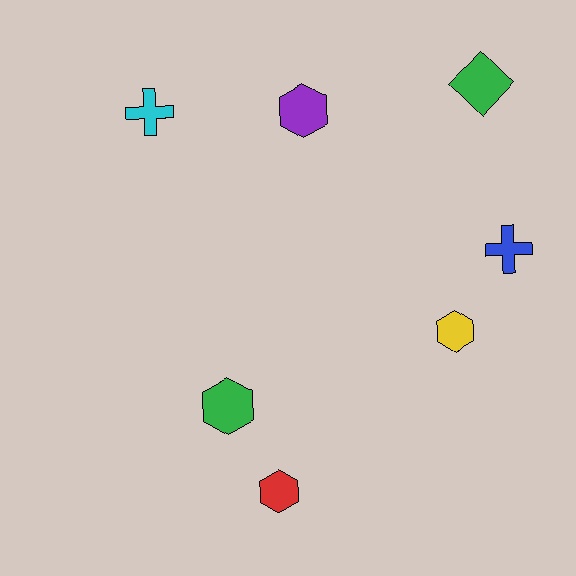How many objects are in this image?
There are 7 objects.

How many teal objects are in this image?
There are no teal objects.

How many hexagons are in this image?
There are 4 hexagons.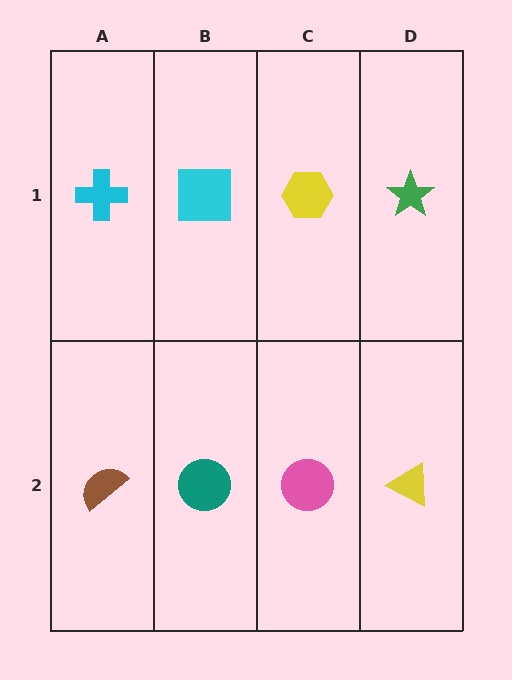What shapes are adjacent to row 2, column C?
A yellow hexagon (row 1, column C), a teal circle (row 2, column B), a yellow triangle (row 2, column D).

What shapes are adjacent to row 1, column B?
A teal circle (row 2, column B), a cyan cross (row 1, column A), a yellow hexagon (row 1, column C).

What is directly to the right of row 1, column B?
A yellow hexagon.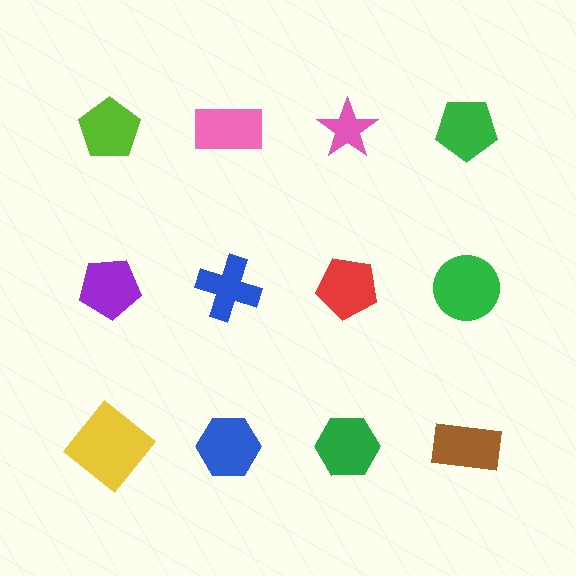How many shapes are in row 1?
4 shapes.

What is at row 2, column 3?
A red pentagon.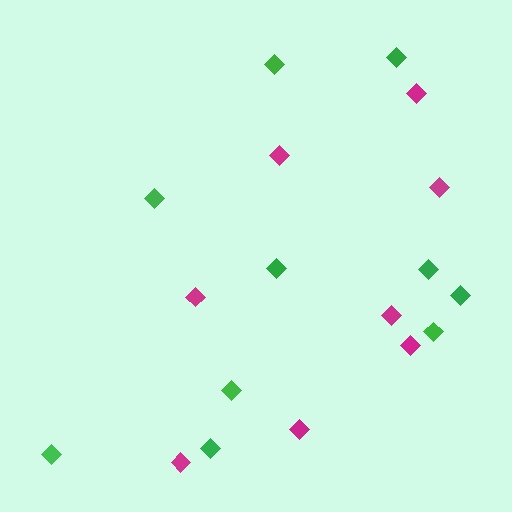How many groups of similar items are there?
There are 2 groups: one group of magenta diamonds (8) and one group of green diamonds (10).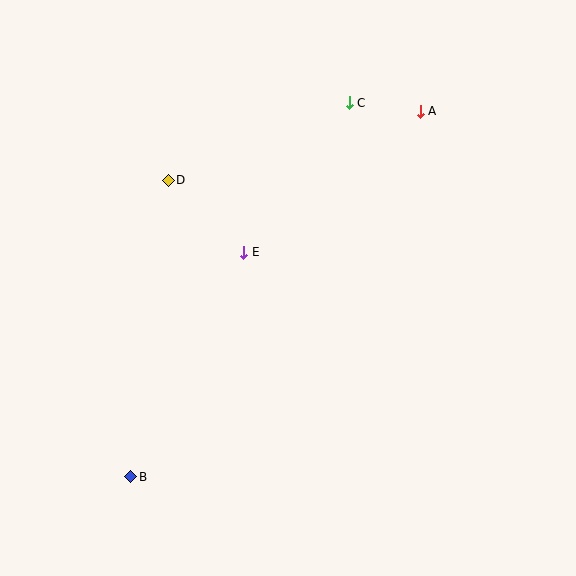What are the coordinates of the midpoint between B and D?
The midpoint between B and D is at (150, 329).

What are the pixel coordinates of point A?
Point A is at (420, 111).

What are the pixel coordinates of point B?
Point B is at (131, 477).